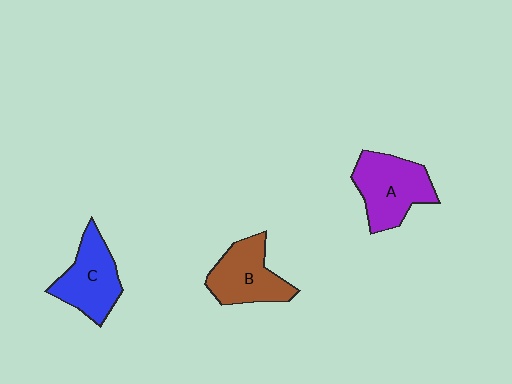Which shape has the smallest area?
Shape B (brown).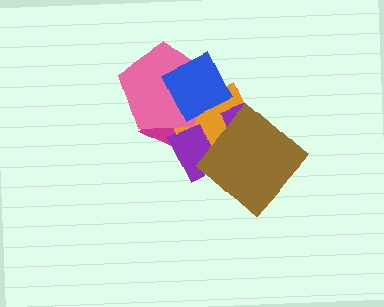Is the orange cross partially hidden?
Yes, it is partially covered by another shape.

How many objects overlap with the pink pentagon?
4 objects overlap with the pink pentagon.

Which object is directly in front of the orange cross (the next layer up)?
The pink pentagon is directly in front of the orange cross.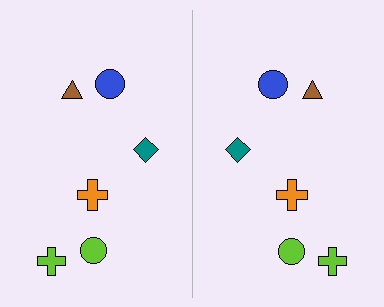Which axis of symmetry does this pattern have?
The pattern has a vertical axis of symmetry running through the center of the image.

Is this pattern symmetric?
Yes, this pattern has bilateral (reflection) symmetry.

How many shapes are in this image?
There are 12 shapes in this image.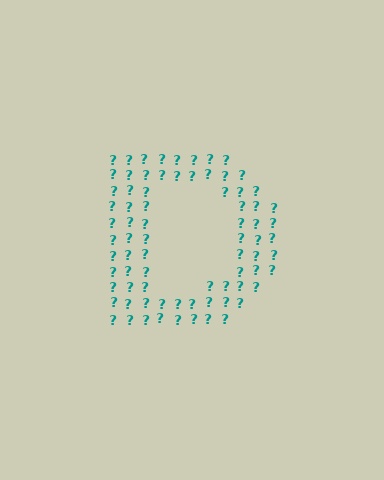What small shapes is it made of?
It is made of small question marks.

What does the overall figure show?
The overall figure shows the letter D.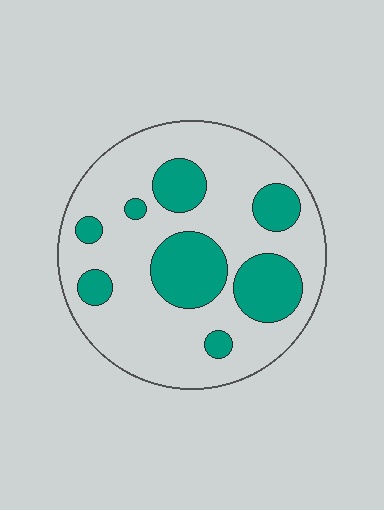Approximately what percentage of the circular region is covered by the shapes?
Approximately 25%.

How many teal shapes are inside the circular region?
8.